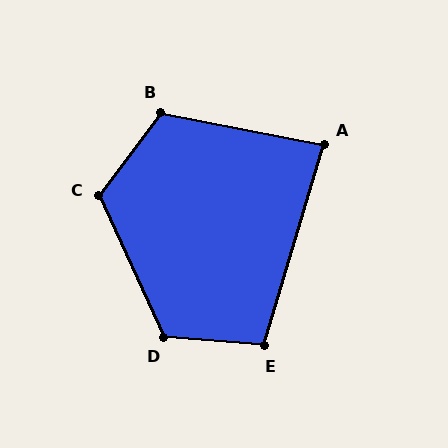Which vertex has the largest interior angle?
D, at approximately 120 degrees.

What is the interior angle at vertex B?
Approximately 115 degrees (obtuse).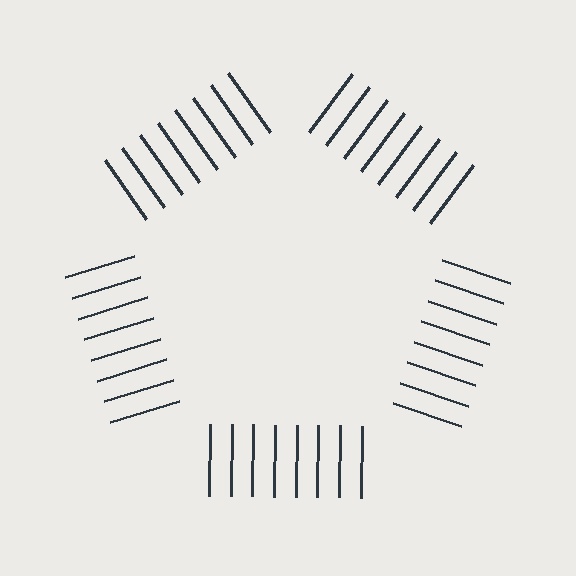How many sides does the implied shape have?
5 sides — the line-ends trace a pentagon.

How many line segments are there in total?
40 — 8 along each of the 5 edges.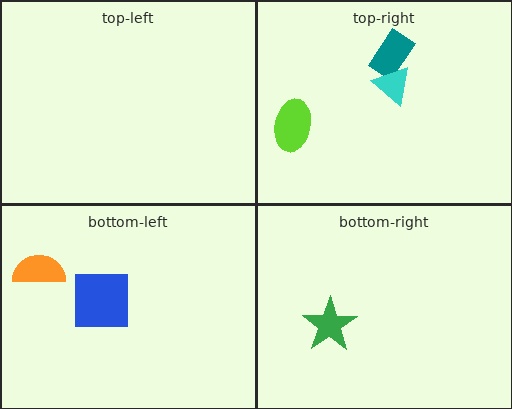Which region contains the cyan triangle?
The top-right region.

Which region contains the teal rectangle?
The top-right region.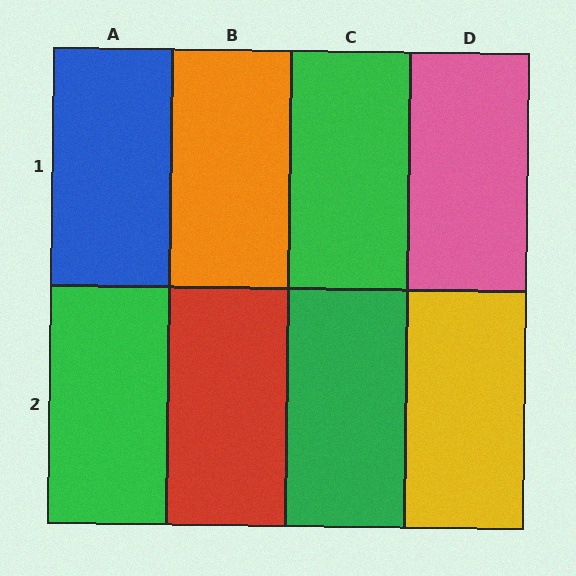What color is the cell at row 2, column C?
Green.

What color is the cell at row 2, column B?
Red.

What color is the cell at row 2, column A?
Green.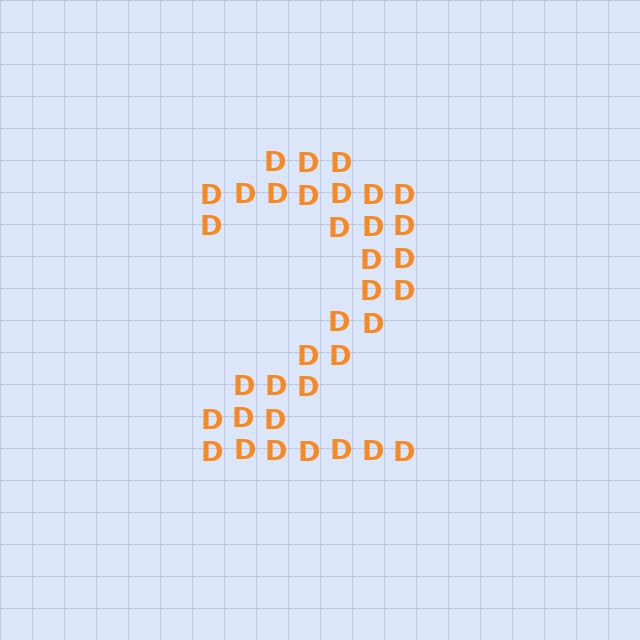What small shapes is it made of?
It is made of small letter D's.